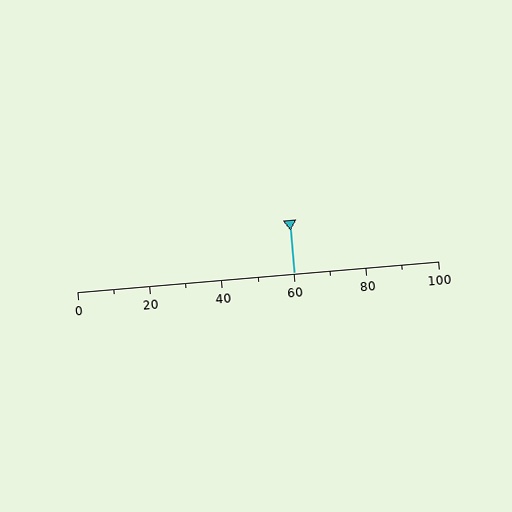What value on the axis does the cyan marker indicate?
The marker indicates approximately 60.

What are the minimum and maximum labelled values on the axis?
The axis runs from 0 to 100.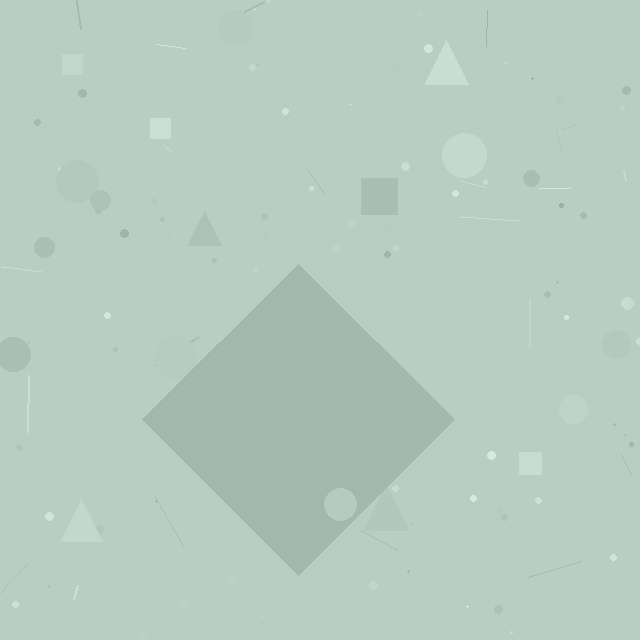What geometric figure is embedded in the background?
A diamond is embedded in the background.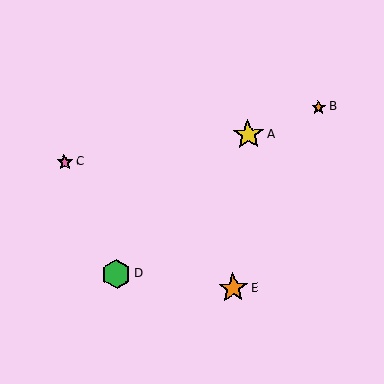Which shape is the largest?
The yellow star (labeled A) is the largest.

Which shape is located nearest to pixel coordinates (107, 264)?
The green hexagon (labeled D) at (117, 274) is nearest to that location.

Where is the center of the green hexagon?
The center of the green hexagon is at (117, 274).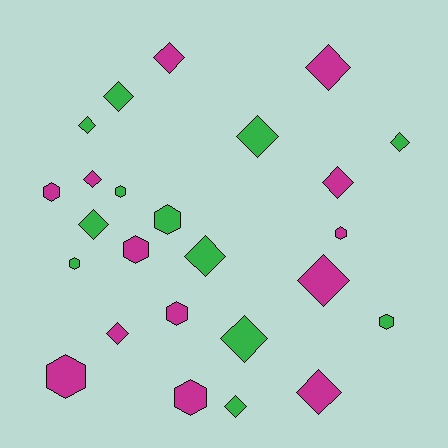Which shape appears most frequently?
Diamond, with 15 objects.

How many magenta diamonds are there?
There are 7 magenta diamonds.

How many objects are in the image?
There are 25 objects.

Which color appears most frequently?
Magenta, with 13 objects.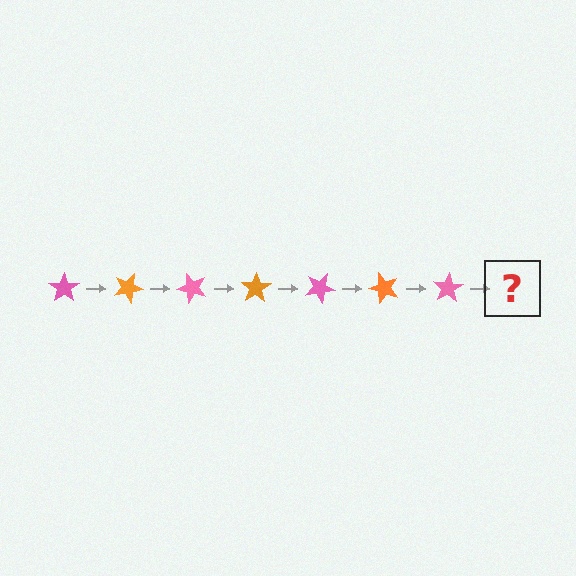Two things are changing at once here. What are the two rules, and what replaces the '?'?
The two rules are that it rotates 25 degrees each step and the color cycles through pink and orange. The '?' should be an orange star, rotated 175 degrees from the start.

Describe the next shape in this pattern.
It should be an orange star, rotated 175 degrees from the start.